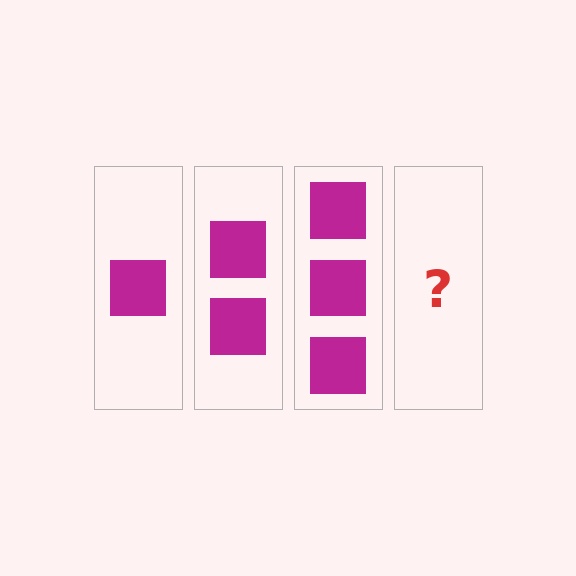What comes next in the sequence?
The next element should be 4 squares.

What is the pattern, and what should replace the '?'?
The pattern is that each step adds one more square. The '?' should be 4 squares.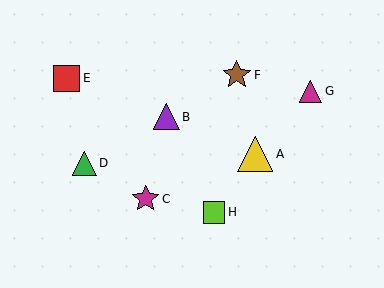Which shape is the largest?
The yellow triangle (labeled A) is the largest.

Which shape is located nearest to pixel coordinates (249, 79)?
The brown star (labeled F) at (237, 75) is nearest to that location.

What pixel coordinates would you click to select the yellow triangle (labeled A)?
Click at (255, 154) to select the yellow triangle A.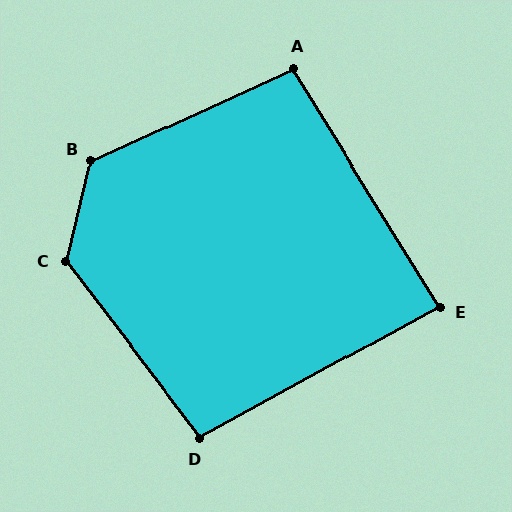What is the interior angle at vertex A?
Approximately 97 degrees (obtuse).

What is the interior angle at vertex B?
Approximately 129 degrees (obtuse).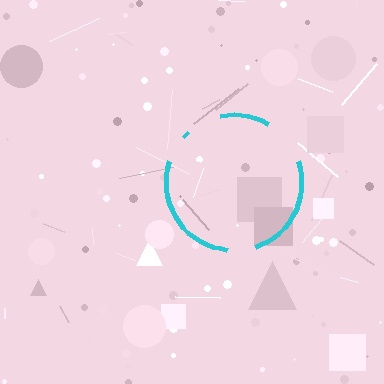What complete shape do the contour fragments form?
The contour fragments form a circle.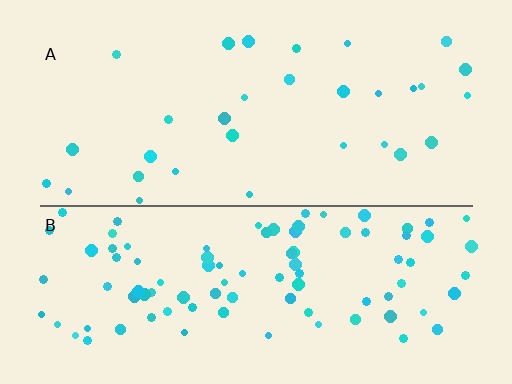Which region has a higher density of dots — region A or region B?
B (the bottom).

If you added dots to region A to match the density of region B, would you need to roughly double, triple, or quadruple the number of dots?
Approximately triple.